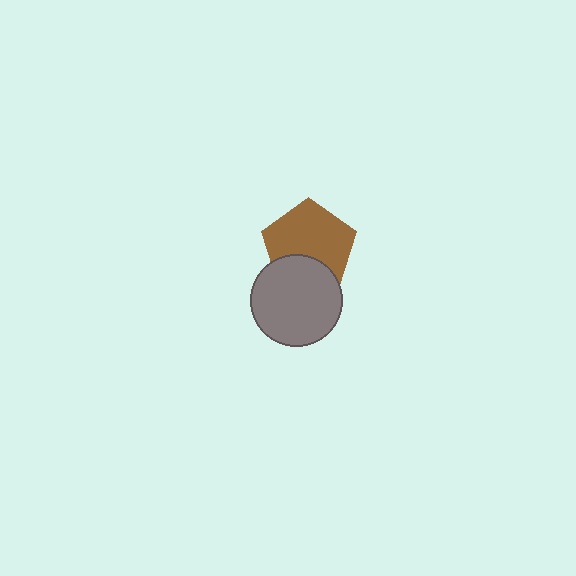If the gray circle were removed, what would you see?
You would see the complete brown pentagon.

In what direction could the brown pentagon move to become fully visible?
The brown pentagon could move up. That would shift it out from behind the gray circle entirely.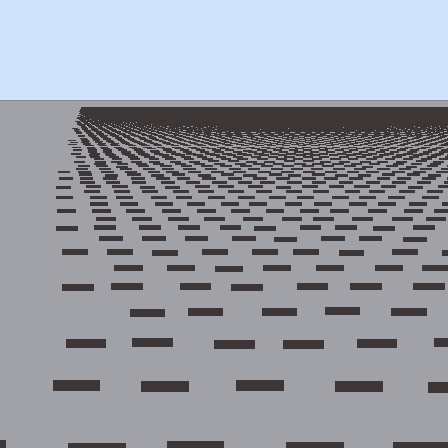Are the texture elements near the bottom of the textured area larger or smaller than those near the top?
Larger. Near the bottom, elements are closer to the viewer and appear at a bigger on-screen size.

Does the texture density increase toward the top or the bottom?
Density increases toward the top.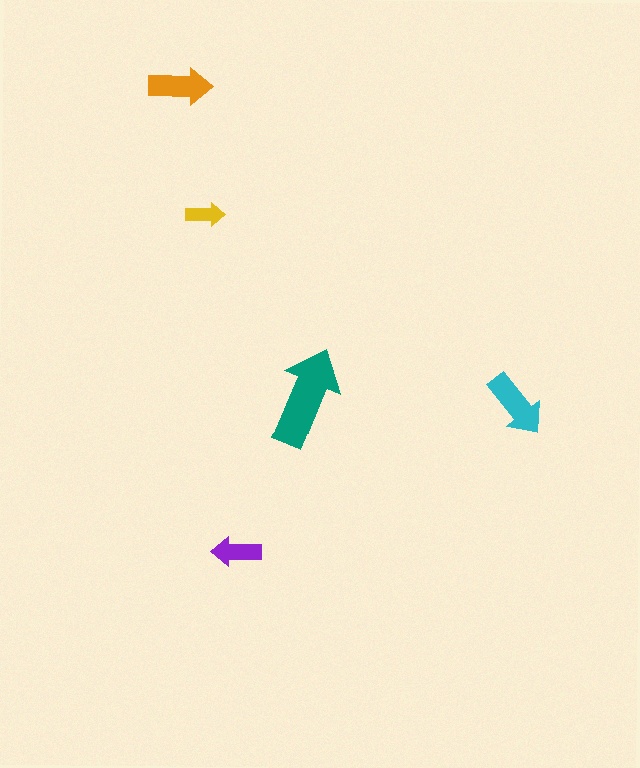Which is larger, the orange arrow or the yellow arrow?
The orange one.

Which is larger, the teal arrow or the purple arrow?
The teal one.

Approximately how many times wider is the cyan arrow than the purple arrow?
About 1.5 times wider.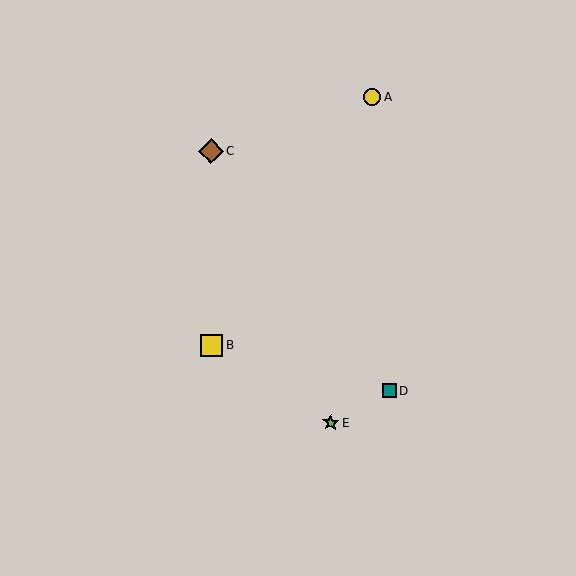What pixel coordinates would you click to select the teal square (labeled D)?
Click at (389, 391) to select the teal square D.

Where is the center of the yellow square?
The center of the yellow square is at (212, 345).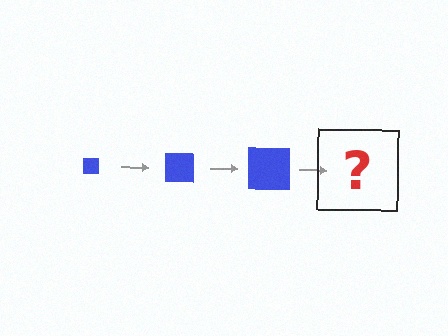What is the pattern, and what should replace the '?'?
The pattern is that the square gets progressively larger each step. The '?' should be a blue square, larger than the previous one.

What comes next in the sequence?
The next element should be a blue square, larger than the previous one.